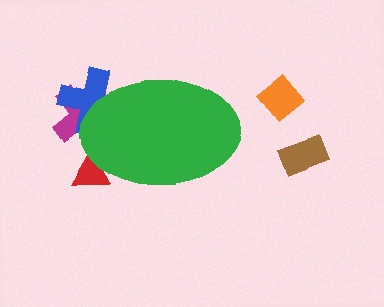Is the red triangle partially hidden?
Yes, the red triangle is partially hidden behind the green ellipse.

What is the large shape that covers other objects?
A green ellipse.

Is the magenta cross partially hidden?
Yes, the magenta cross is partially hidden behind the green ellipse.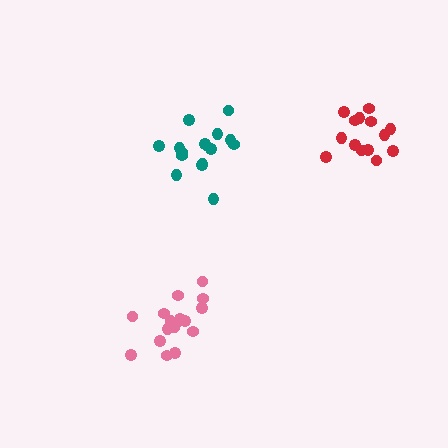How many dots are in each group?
Group 1: 16 dots, Group 2: 17 dots, Group 3: 14 dots (47 total).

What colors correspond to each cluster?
The clusters are colored: teal, pink, red.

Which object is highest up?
The red cluster is topmost.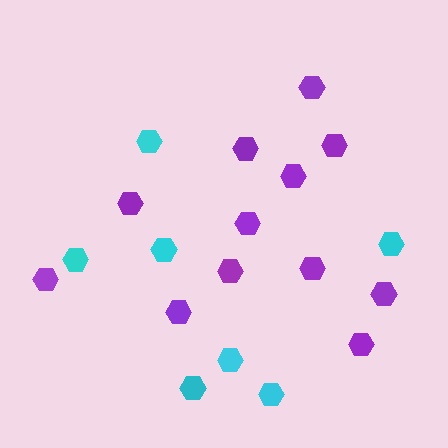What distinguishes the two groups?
There are 2 groups: one group of cyan hexagons (7) and one group of purple hexagons (12).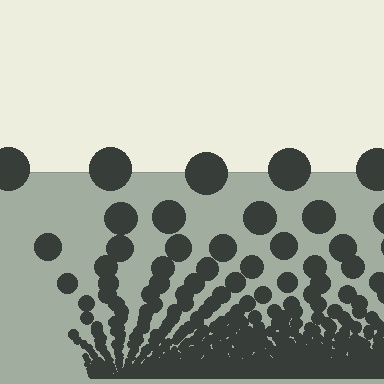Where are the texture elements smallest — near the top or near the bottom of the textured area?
Near the bottom.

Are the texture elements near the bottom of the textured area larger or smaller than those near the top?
Smaller. The gradient is inverted — elements near the bottom are smaller and denser.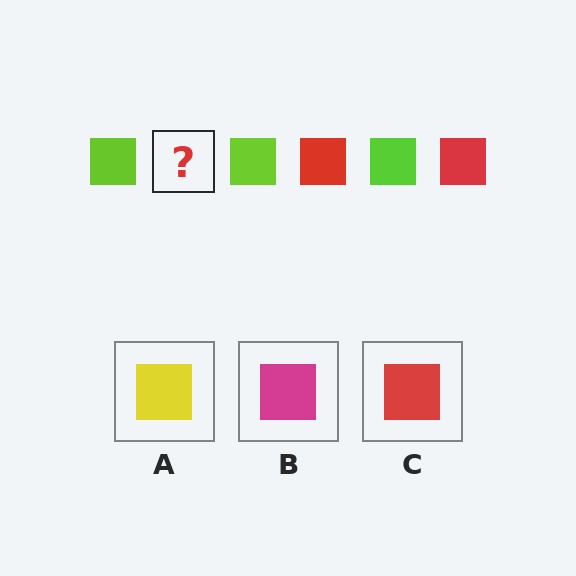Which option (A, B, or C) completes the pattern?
C.